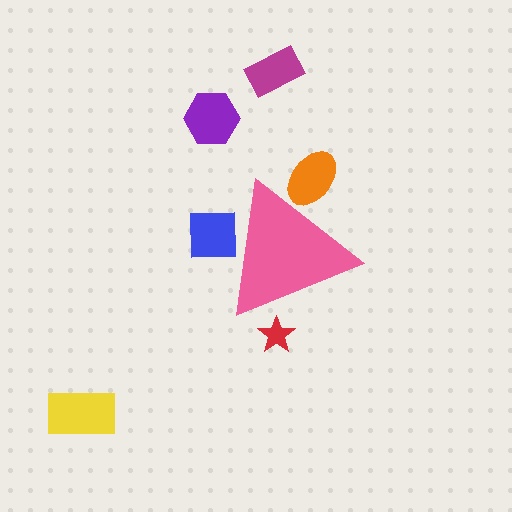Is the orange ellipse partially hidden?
Yes, the orange ellipse is partially hidden behind the pink triangle.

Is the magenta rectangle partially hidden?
No, the magenta rectangle is fully visible.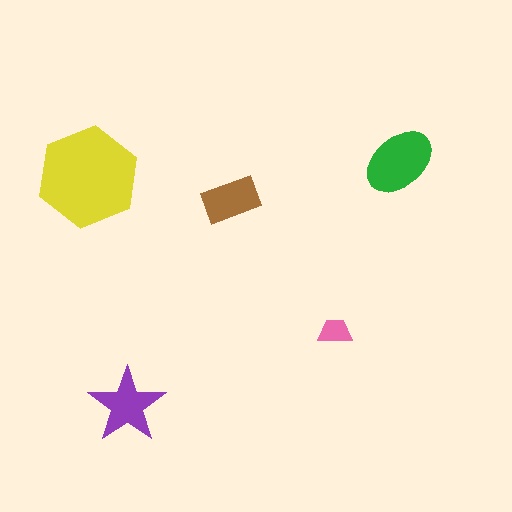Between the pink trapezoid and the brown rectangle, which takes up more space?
The brown rectangle.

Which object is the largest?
The yellow hexagon.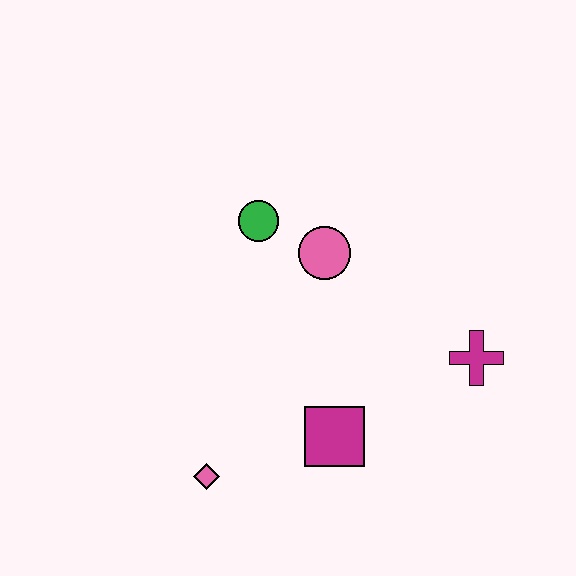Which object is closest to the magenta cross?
The magenta square is closest to the magenta cross.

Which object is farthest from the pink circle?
The pink diamond is farthest from the pink circle.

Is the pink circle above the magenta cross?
Yes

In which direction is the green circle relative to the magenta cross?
The green circle is to the left of the magenta cross.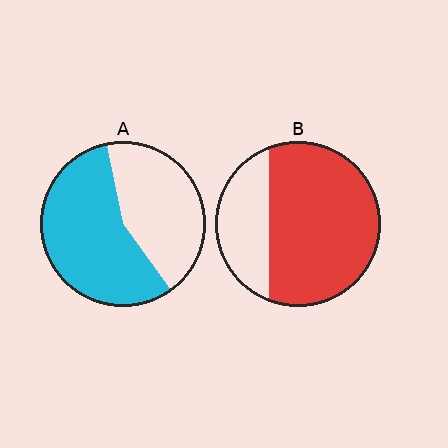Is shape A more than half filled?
Yes.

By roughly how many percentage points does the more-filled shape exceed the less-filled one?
By roughly 15 percentage points (B over A).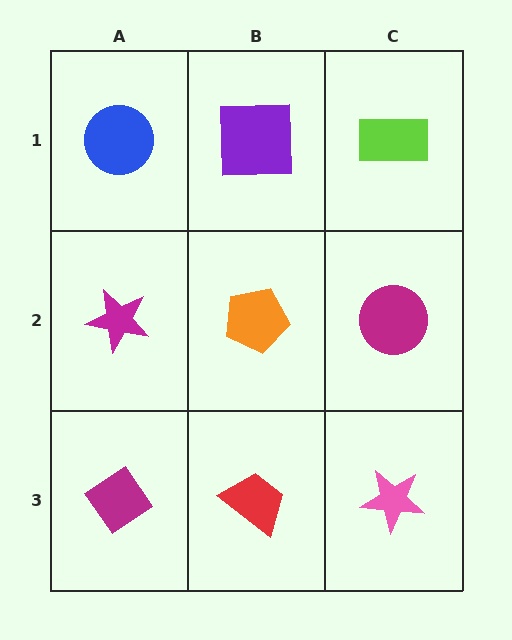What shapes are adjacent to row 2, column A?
A blue circle (row 1, column A), a magenta diamond (row 3, column A), an orange pentagon (row 2, column B).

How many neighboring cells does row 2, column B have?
4.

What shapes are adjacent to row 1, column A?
A magenta star (row 2, column A), a purple square (row 1, column B).